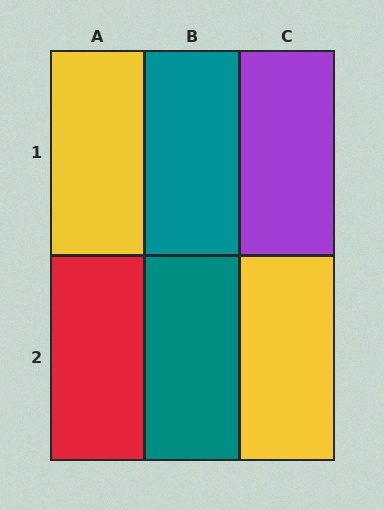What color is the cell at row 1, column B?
Teal.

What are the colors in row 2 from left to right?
Red, teal, yellow.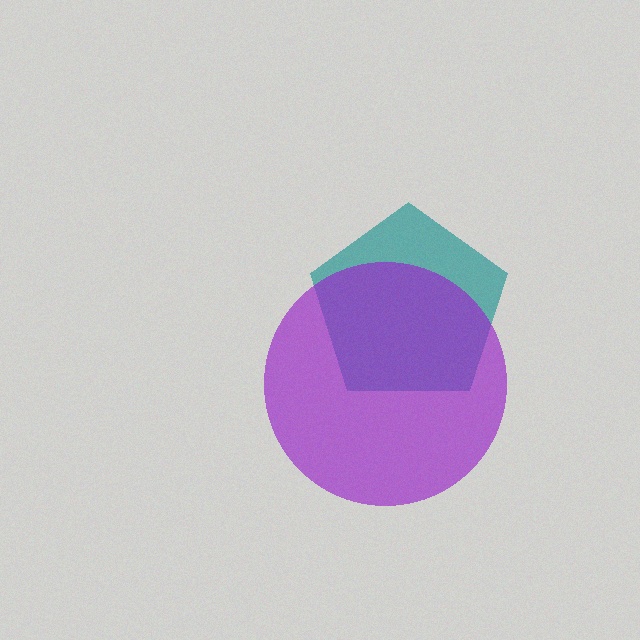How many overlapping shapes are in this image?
There are 2 overlapping shapes in the image.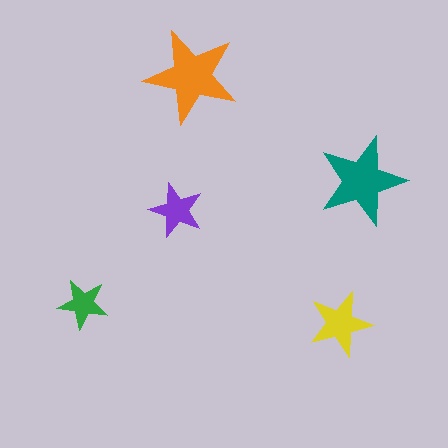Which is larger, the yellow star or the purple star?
The yellow one.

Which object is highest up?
The orange star is topmost.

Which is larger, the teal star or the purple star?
The teal one.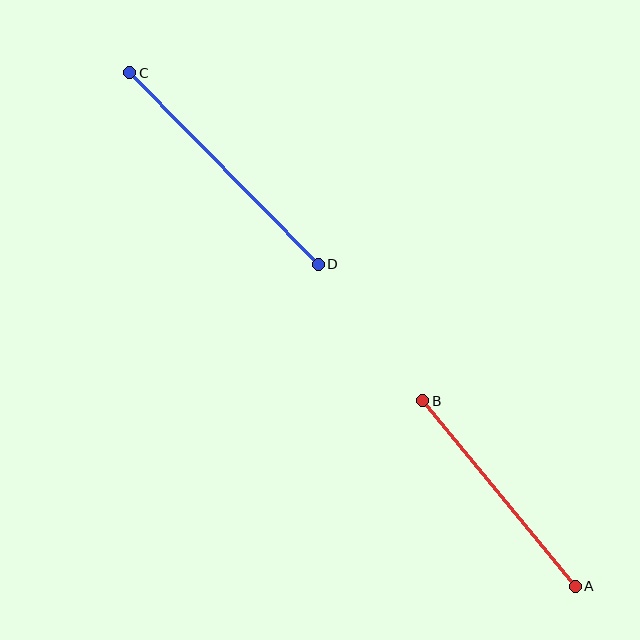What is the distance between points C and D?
The distance is approximately 269 pixels.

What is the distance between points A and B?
The distance is approximately 240 pixels.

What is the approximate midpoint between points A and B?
The midpoint is at approximately (499, 494) pixels.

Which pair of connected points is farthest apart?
Points C and D are farthest apart.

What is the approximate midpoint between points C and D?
The midpoint is at approximately (224, 169) pixels.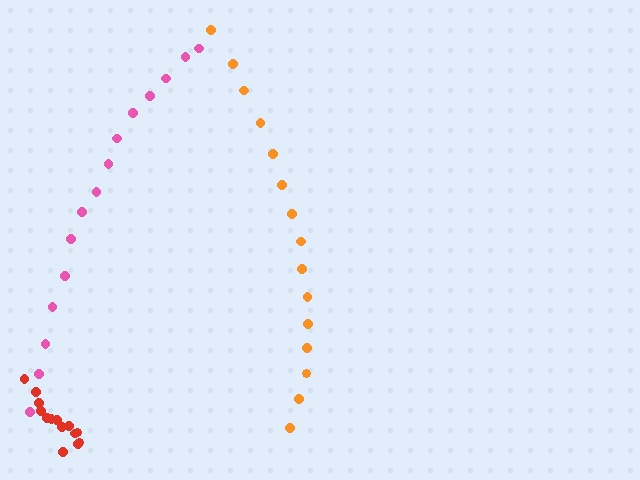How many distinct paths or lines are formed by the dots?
There are 3 distinct paths.